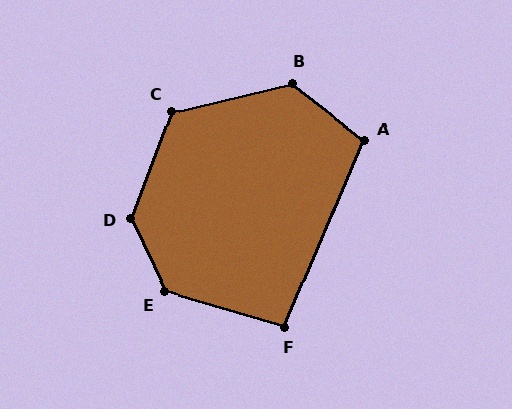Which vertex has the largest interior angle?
D, at approximately 134 degrees.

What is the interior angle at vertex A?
Approximately 105 degrees (obtuse).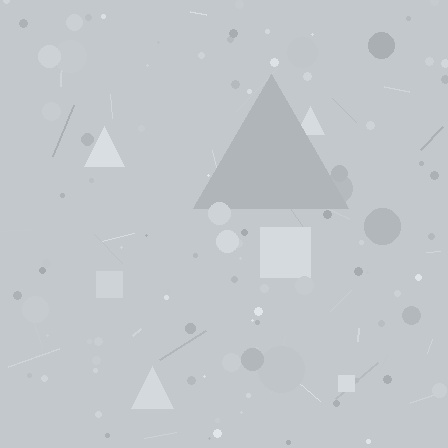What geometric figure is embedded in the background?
A triangle is embedded in the background.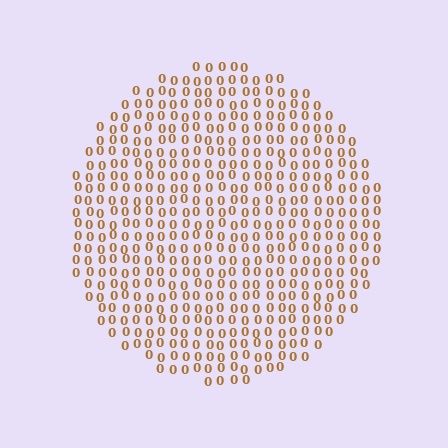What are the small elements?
The small elements are digit 0's.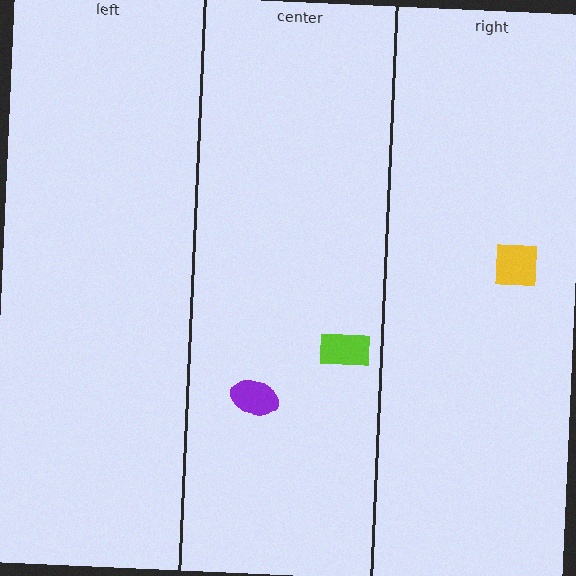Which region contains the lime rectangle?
The center region.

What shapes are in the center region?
The purple ellipse, the lime rectangle.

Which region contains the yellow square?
The right region.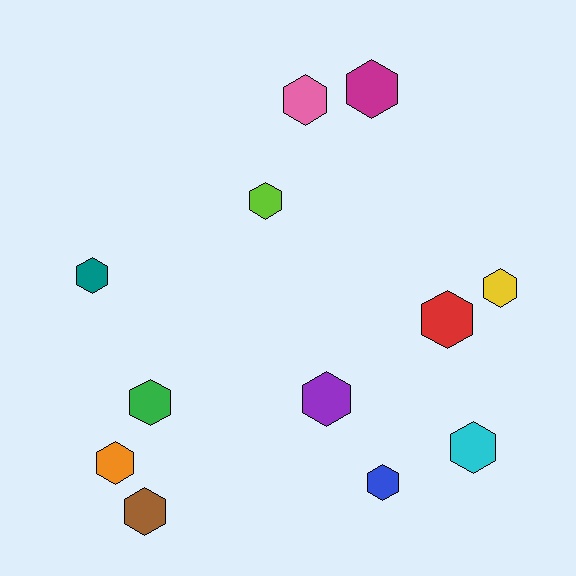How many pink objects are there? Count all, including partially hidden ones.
There is 1 pink object.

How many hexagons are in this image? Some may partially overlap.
There are 12 hexagons.